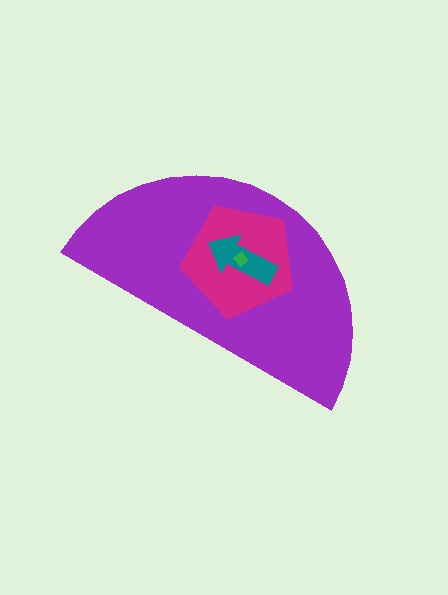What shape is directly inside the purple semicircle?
The magenta pentagon.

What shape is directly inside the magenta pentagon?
The teal arrow.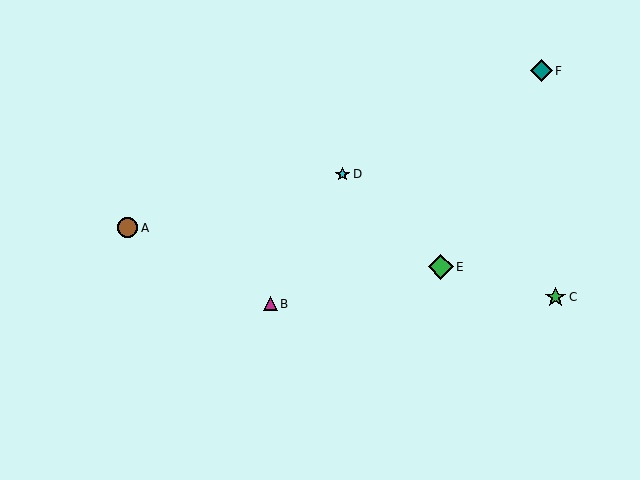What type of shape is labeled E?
Shape E is a green diamond.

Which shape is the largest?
The green diamond (labeled E) is the largest.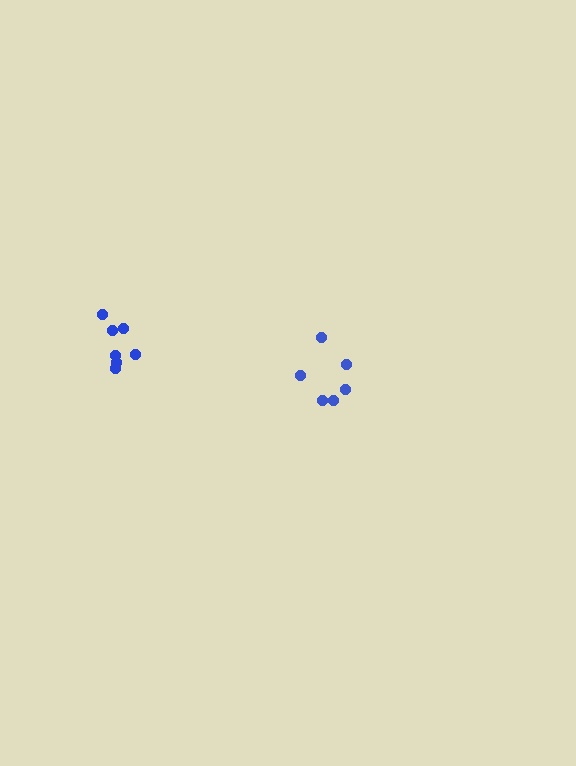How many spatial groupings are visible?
There are 2 spatial groupings.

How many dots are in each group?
Group 1: 6 dots, Group 2: 7 dots (13 total).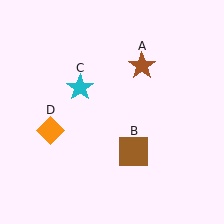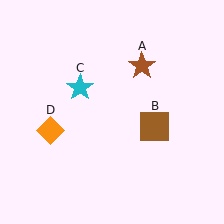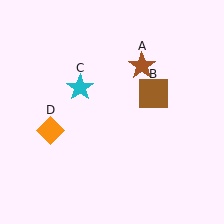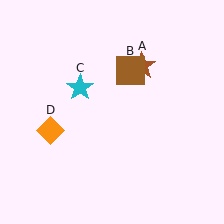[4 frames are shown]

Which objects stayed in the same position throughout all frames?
Brown star (object A) and cyan star (object C) and orange diamond (object D) remained stationary.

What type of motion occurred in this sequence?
The brown square (object B) rotated counterclockwise around the center of the scene.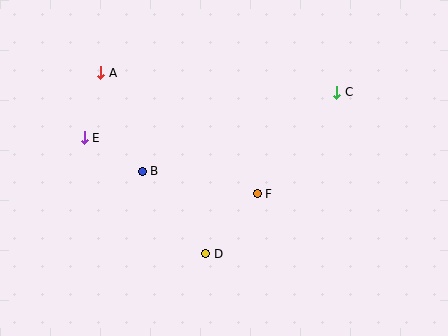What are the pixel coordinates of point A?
Point A is at (101, 73).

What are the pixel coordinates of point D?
Point D is at (206, 254).